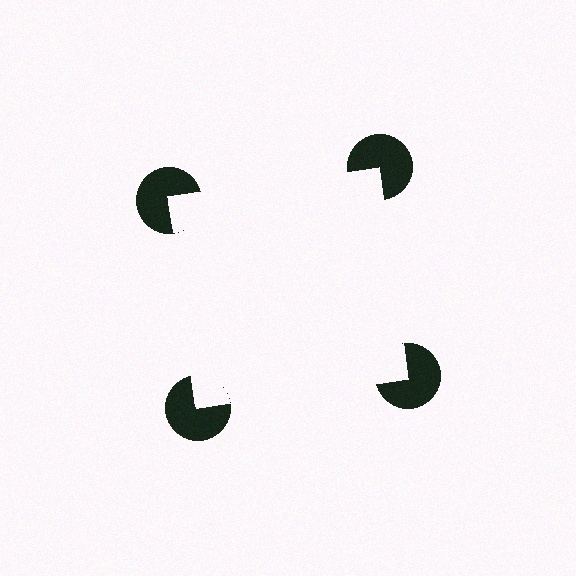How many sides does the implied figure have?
4 sides.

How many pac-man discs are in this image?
There are 4 — one at each vertex of the illusory square.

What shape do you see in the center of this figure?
An illusory square — its edges are inferred from the aligned wedge cuts in the pac-man discs, not physically drawn.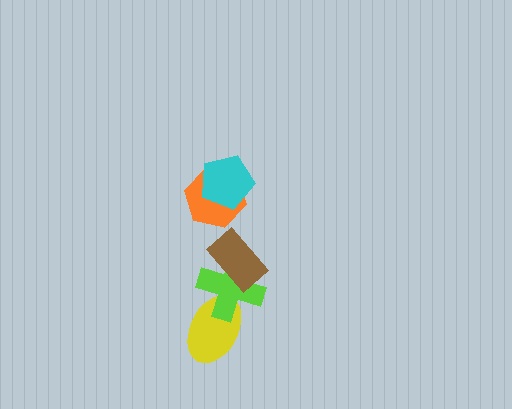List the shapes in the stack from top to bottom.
From top to bottom: the cyan pentagon, the orange hexagon, the brown rectangle, the lime cross, the yellow ellipse.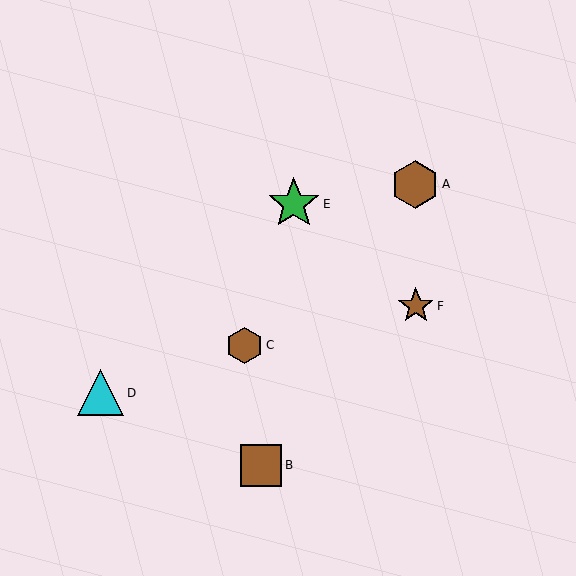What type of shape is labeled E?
Shape E is a green star.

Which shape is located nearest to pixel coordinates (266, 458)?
The brown square (labeled B) at (261, 466) is nearest to that location.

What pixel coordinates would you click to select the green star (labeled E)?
Click at (294, 204) to select the green star E.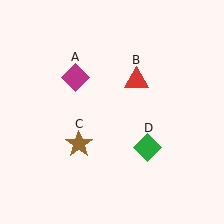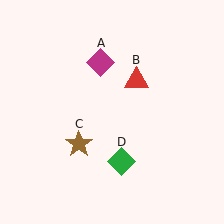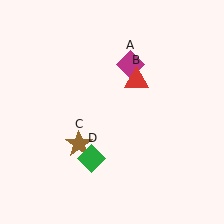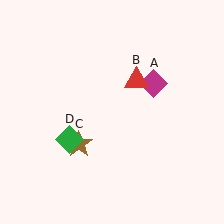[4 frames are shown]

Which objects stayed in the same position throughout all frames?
Red triangle (object B) and brown star (object C) remained stationary.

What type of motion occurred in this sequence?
The magenta diamond (object A), green diamond (object D) rotated clockwise around the center of the scene.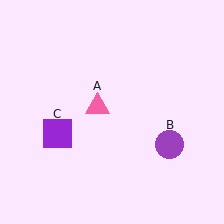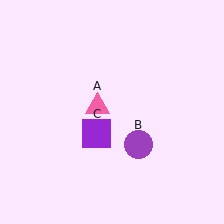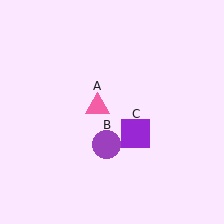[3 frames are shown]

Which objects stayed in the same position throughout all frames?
Pink triangle (object A) remained stationary.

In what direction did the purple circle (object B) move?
The purple circle (object B) moved left.